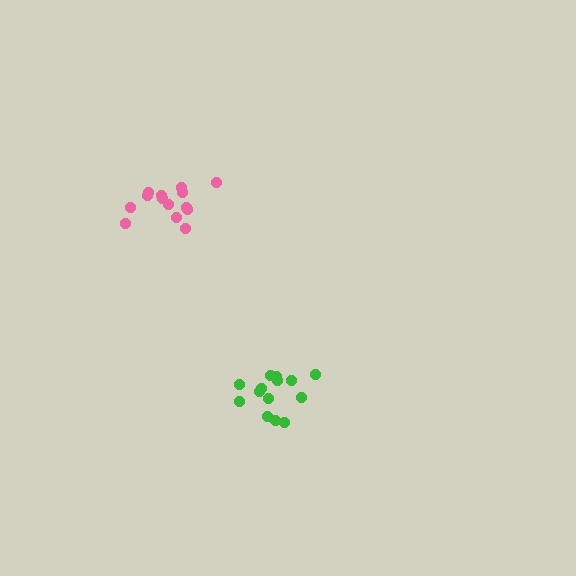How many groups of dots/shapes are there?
There are 2 groups.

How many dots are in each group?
Group 1: 14 dots, Group 2: 14 dots (28 total).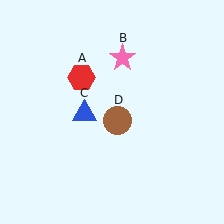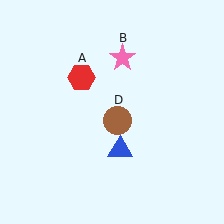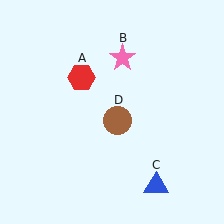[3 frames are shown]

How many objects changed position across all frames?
1 object changed position: blue triangle (object C).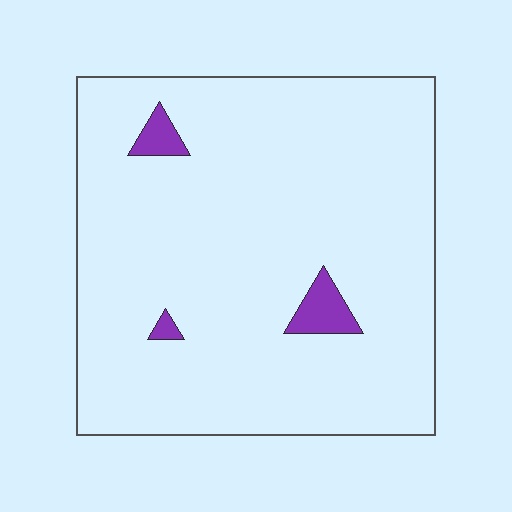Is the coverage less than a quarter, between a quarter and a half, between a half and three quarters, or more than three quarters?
Less than a quarter.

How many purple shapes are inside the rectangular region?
3.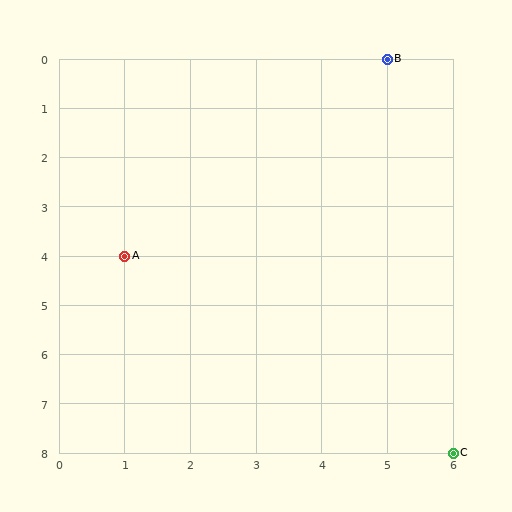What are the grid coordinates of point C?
Point C is at grid coordinates (6, 8).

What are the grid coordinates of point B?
Point B is at grid coordinates (5, 0).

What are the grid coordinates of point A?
Point A is at grid coordinates (1, 4).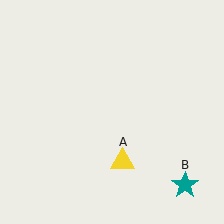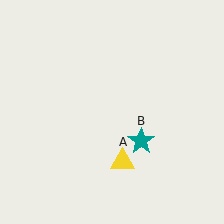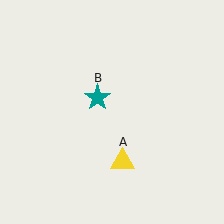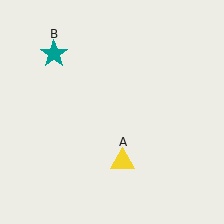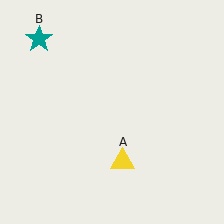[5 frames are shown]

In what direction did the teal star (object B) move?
The teal star (object B) moved up and to the left.